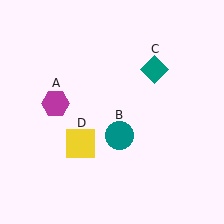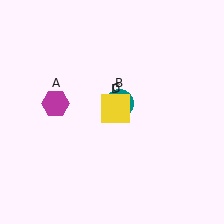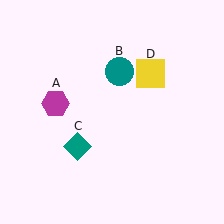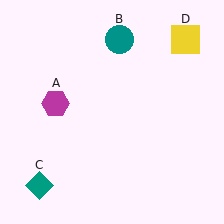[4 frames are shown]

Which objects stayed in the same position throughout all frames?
Magenta hexagon (object A) remained stationary.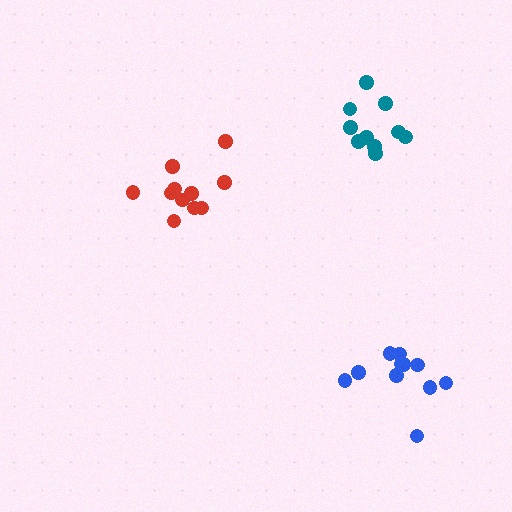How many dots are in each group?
Group 1: 11 dots, Group 2: 11 dots, Group 3: 10 dots (32 total).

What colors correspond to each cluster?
The clusters are colored: red, blue, teal.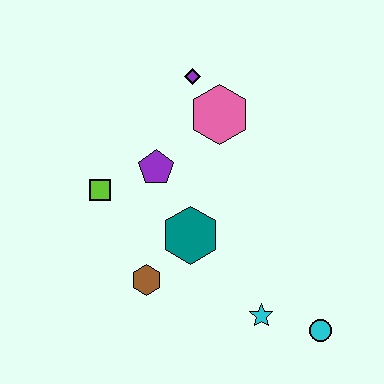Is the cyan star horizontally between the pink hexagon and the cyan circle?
Yes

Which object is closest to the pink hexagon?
The purple diamond is closest to the pink hexagon.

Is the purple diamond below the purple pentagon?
No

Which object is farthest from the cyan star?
The purple diamond is farthest from the cyan star.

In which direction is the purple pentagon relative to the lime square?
The purple pentagon is to the right of the lime square.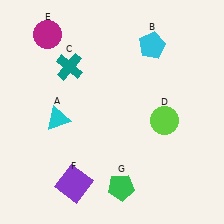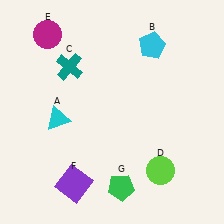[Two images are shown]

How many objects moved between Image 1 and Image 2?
1 object moved between the two images.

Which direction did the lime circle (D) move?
The lime circle (D) moved down.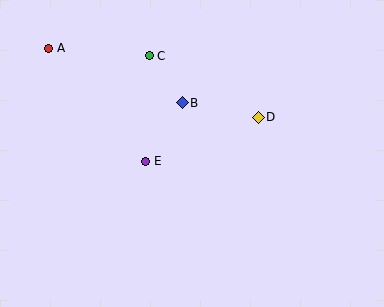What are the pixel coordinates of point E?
Point E is at (146, 161).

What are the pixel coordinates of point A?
Point A is at (49, 48).